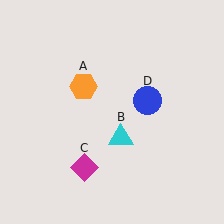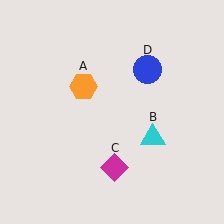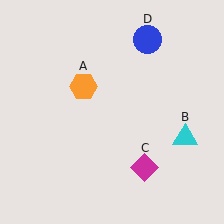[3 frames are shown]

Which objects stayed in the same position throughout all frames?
Orange hexagon (object A) remained stationary.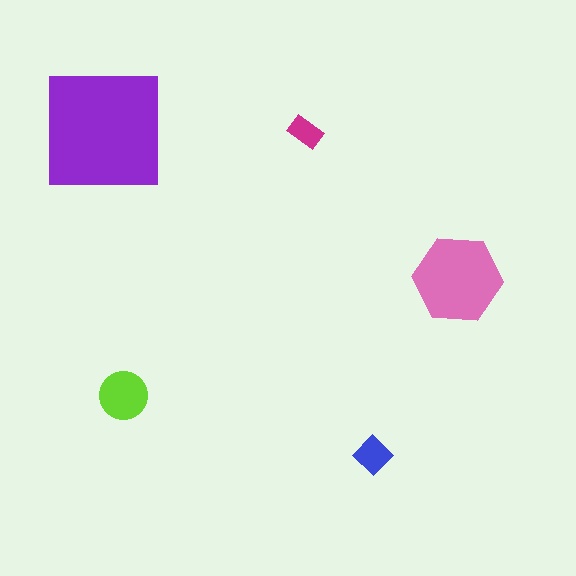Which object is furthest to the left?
The purple square is leftmost.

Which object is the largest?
The purple square.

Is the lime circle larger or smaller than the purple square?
Smaller.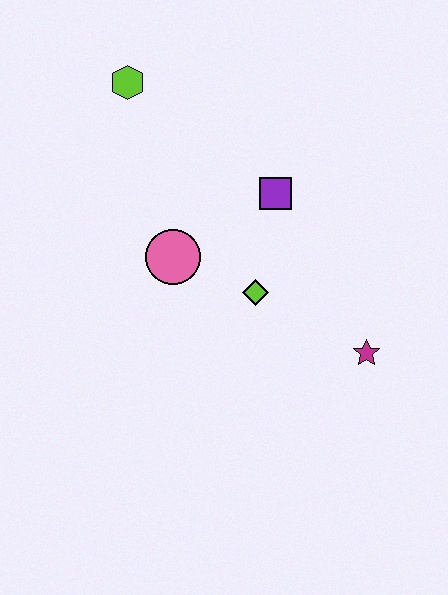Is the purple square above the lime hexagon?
No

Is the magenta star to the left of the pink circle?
No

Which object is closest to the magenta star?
The lime diamond is closest to the magenta star.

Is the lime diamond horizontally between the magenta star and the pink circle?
Yes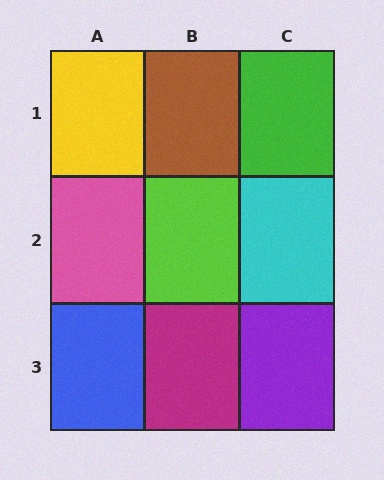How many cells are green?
1 cell is green.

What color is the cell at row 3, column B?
Magenta.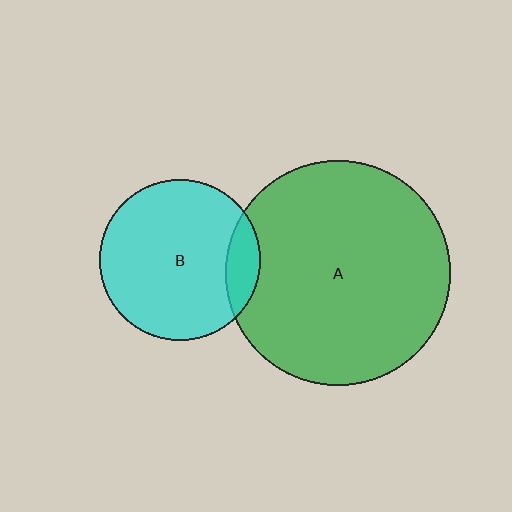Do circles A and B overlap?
Yes.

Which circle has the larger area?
Circle A (green).